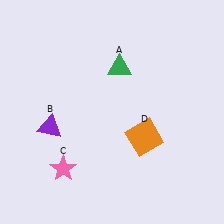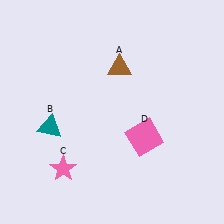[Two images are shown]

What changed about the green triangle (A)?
In Image 1, A is green. In Image 2, it changed to brown.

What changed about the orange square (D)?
In Image 1, D is orange. In Image 2, it changed to pink.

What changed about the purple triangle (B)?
In Image 1, B is purple. In Image 2, it changed to teal.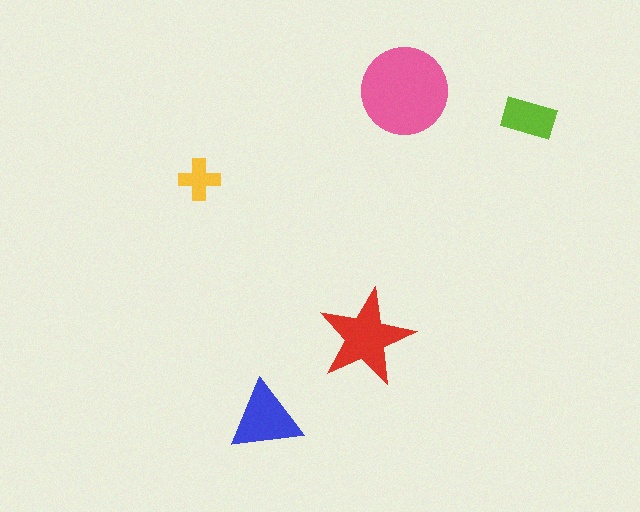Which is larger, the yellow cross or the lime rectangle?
The lime rectangle.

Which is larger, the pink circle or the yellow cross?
The pink circle.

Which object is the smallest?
The yellow cross.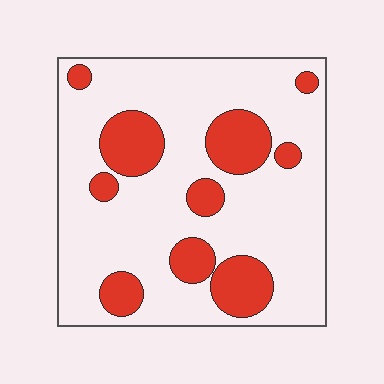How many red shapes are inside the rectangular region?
10.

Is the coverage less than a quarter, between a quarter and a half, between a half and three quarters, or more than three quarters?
Less than a quarter.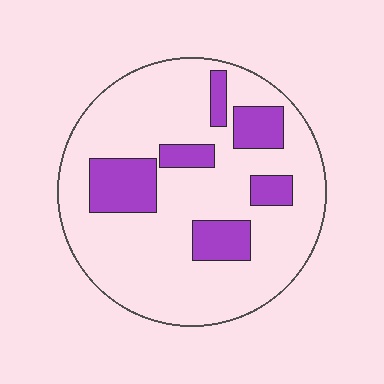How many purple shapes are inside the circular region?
6.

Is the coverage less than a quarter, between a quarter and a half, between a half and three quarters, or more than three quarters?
Less than a quarter.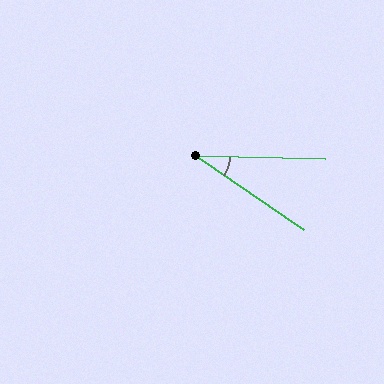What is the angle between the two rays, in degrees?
Approximately 33 degrees.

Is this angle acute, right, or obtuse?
It is acute.